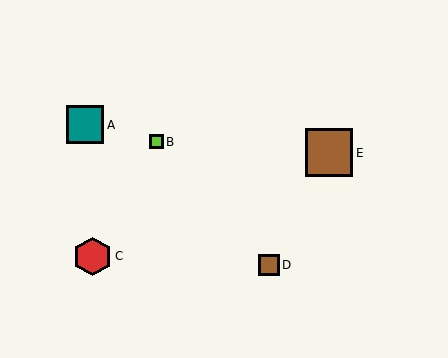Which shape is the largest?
The brown square (labeled E) is the largest.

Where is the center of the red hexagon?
The center of the red hexagon is at (93, 256).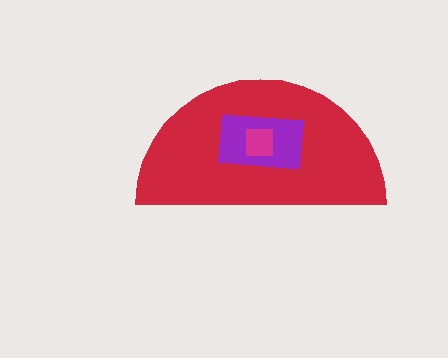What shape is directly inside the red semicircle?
The purple rectangle.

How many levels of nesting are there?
3.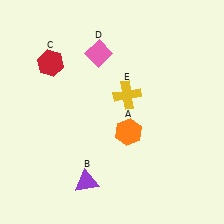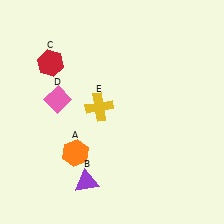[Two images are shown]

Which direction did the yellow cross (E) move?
The yellow cross (E) moved left.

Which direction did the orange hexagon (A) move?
The orange hexagon (A) moved left.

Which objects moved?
The objects that moved are: the orange hexagon (A), the pink diamond (D), the yellow cross (E).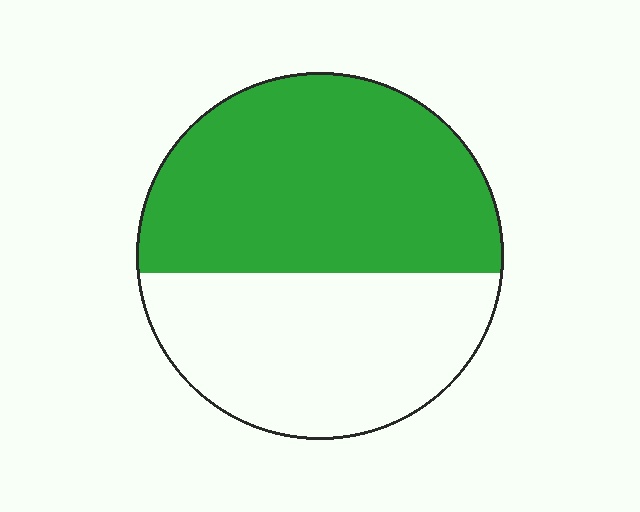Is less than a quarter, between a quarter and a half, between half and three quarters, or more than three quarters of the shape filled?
Between half and three quarters.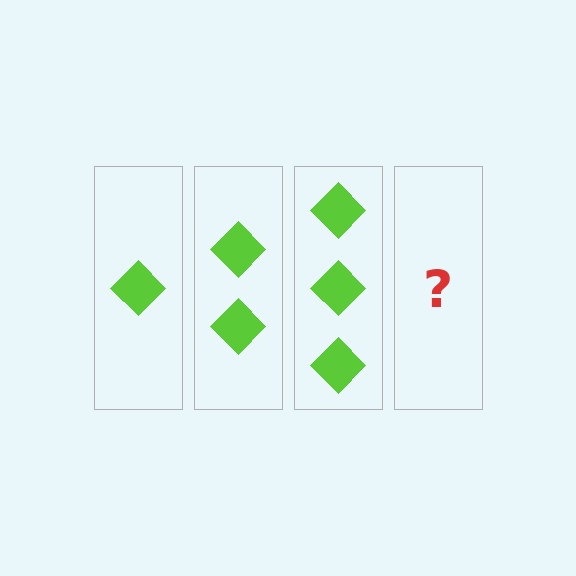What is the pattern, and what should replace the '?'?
The pattern is that each step adds one more diamond. The '?' should be 4 diamonds.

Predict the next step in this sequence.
The next step is 4 diamonds.